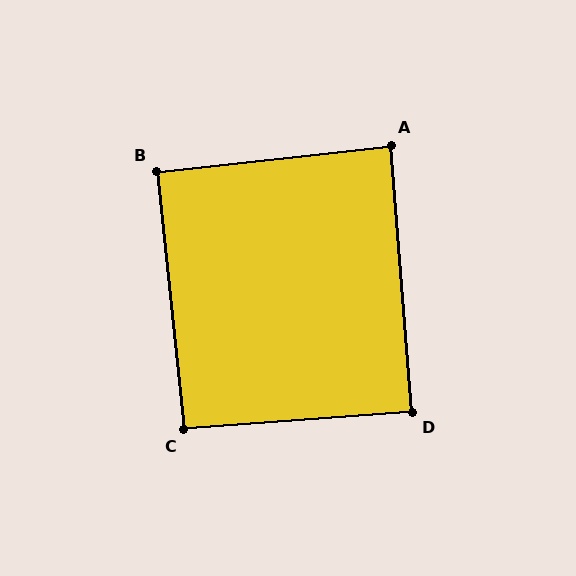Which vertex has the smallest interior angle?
A, at approximately 88 degrees.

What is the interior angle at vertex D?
Approximately 90 degrees (approximately right).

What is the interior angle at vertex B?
Approximately 90 degrees (approximately right).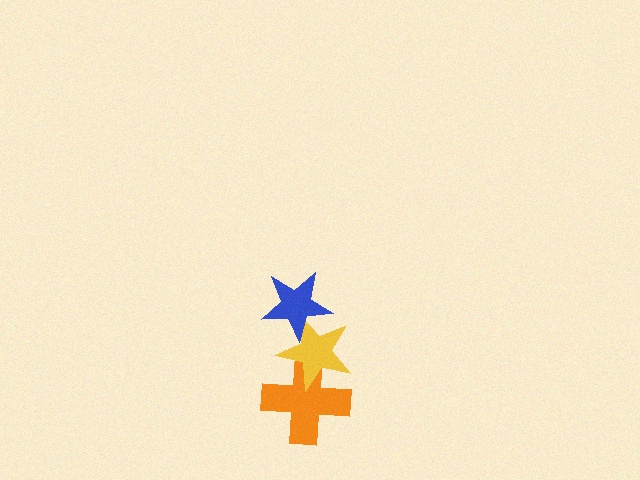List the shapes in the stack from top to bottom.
From top to bottom: the blue star, the yellow star, the orange cross.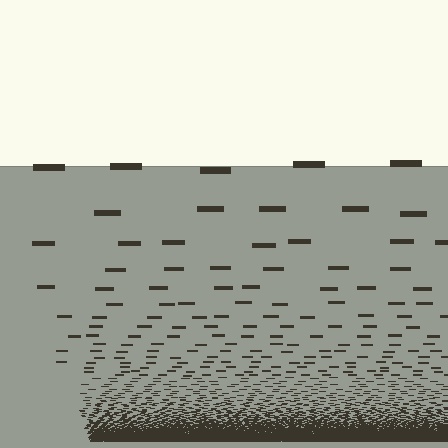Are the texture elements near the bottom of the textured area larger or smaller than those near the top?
Smaller. The gradient is inverted — elements near the bottom are smaller and denser.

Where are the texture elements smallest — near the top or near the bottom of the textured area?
Near the bottom.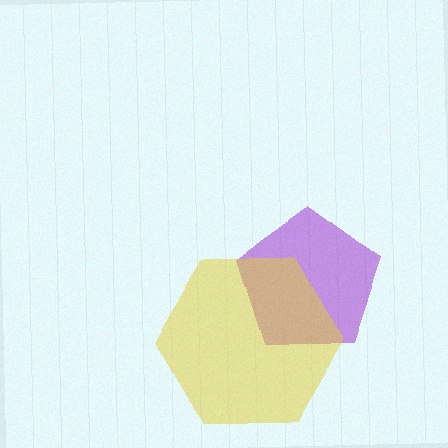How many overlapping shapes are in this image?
There are 2 overlapping shapes in the image.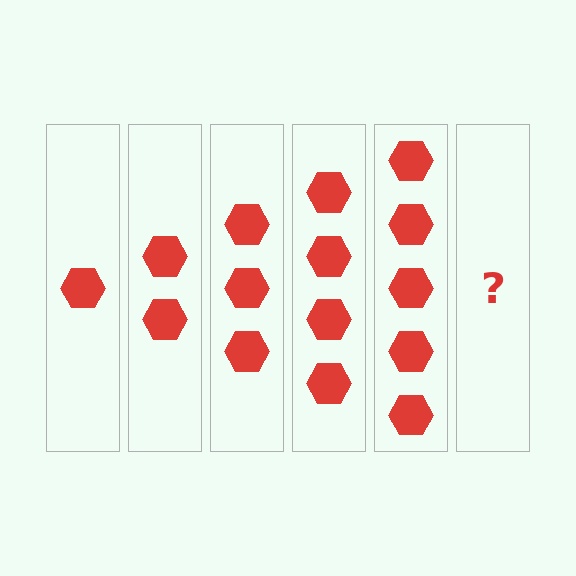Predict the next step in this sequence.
The next step is 6 hexagons.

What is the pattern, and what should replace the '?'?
The pattern is that each step adds one more hexagon. The '?' should be 6 hexagons.